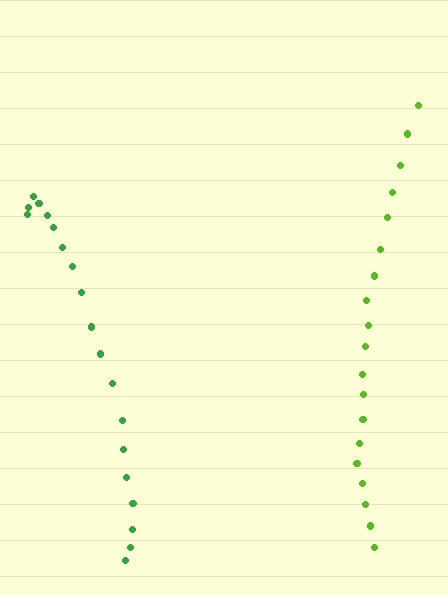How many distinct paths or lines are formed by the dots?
There are 2 distinct paths.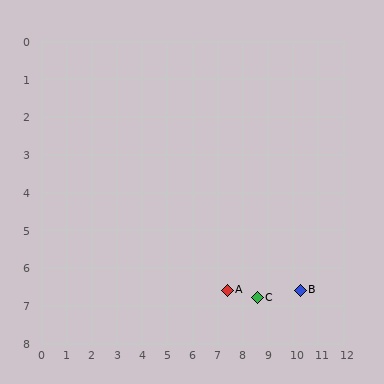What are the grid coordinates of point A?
Point A is at approximately (7.4, 6.6).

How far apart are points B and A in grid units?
Points B and A are about 2.9 grid units apart.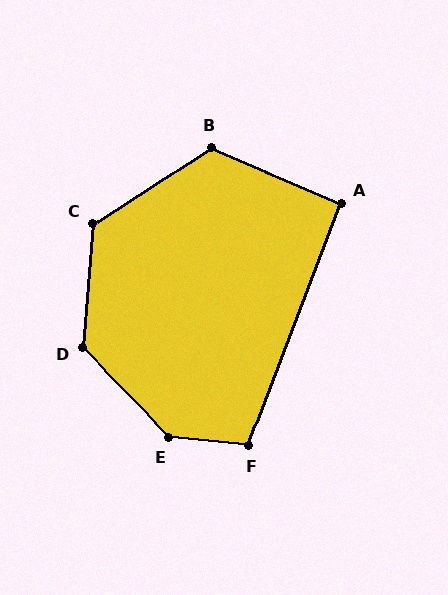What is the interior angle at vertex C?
Approximately 128 degrees (obtuse).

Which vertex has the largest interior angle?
E, at approximately 140 degrees.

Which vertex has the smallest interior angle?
A, at approximately 92 degrees.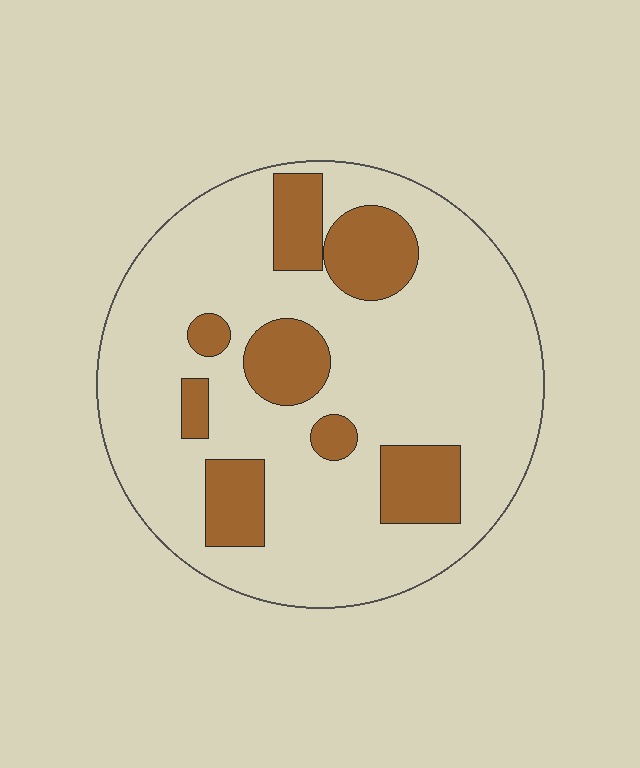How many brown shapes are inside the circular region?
8.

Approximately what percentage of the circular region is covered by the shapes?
Approximately 20%.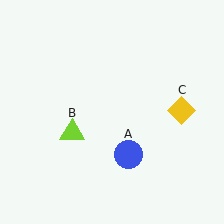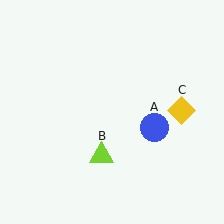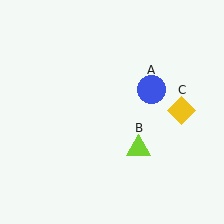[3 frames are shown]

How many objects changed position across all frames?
2 objects changed position: blue circle (object A), lime triangle (object B).